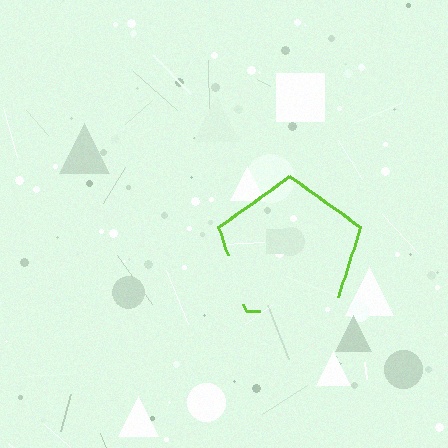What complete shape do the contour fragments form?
The contour fragments form a pentagon.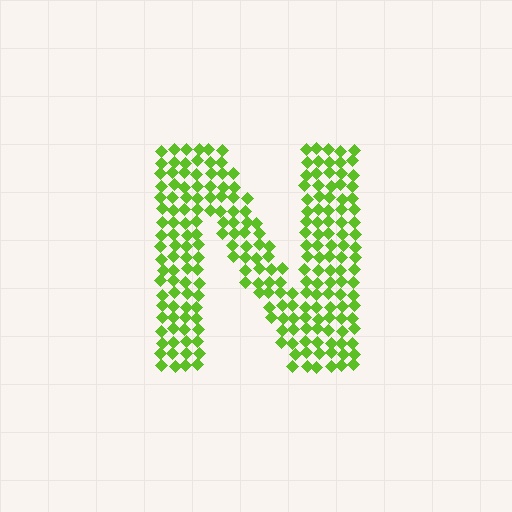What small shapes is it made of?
It is made of small diamonds.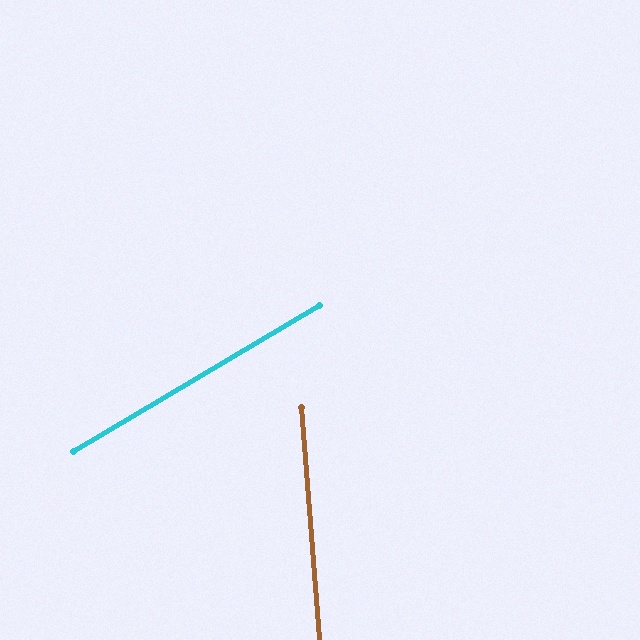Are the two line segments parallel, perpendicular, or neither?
Neither parallel nor perpendicular — they differ by about 64°.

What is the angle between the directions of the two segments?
Approximately 64 degrees.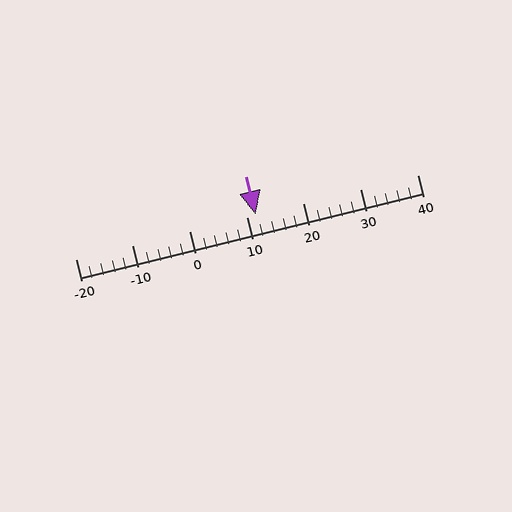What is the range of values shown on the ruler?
The ruler shows values from -20 to 40.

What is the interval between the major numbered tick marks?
The major tick marks are spaced 10 units apart.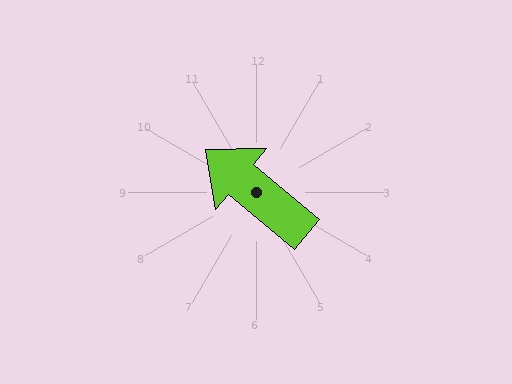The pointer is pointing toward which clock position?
Roughly 10 o'clock.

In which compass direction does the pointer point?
Northwest.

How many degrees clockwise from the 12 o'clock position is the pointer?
Approximately 310 degrees.